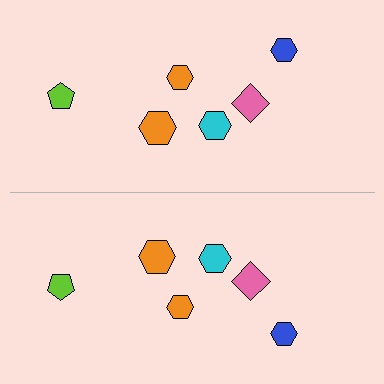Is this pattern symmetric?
Yes, this pattern has bilateral (reflection) symmetry.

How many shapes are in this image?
There are 12 shapes in this image.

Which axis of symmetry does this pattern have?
The pattern has a horizontal axis of symmetry running through the center of the image.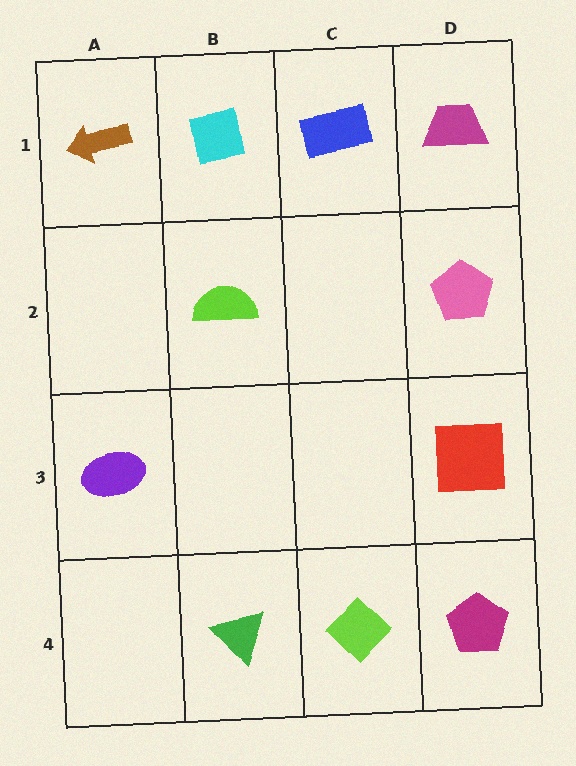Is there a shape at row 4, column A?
No, that cell is empty.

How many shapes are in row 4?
3 shapes.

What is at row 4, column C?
A lime diamond.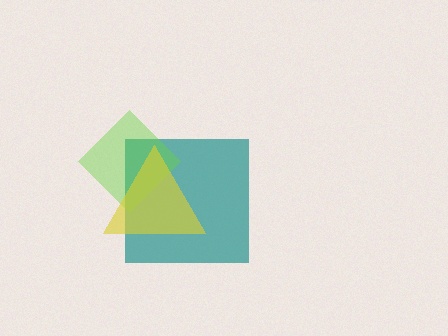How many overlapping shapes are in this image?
There are 3 overlapping shapes in the image.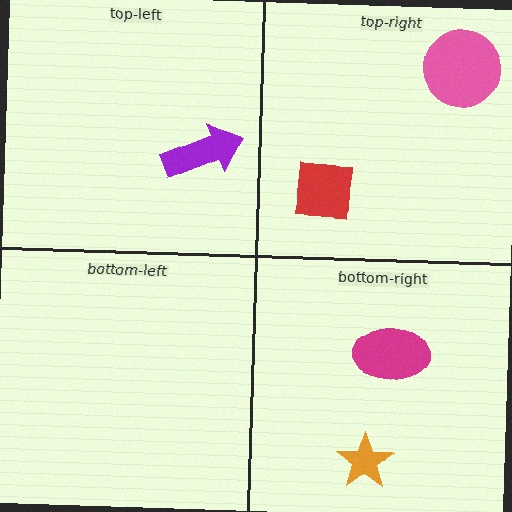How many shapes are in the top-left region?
1.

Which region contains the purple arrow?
The top-left region.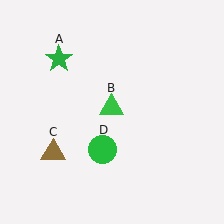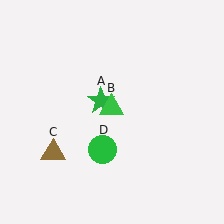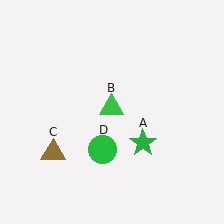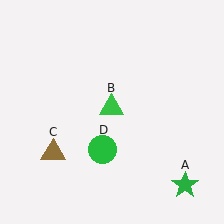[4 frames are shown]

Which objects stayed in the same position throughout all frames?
Green triangle (object B) and brown triangle (object C) and green circle (object D) remained stationary.